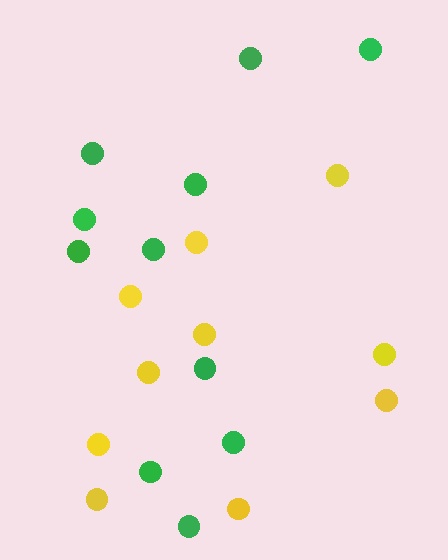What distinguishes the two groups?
There are 2 groups: one group of green circles (11) and one group of yellow circles (10).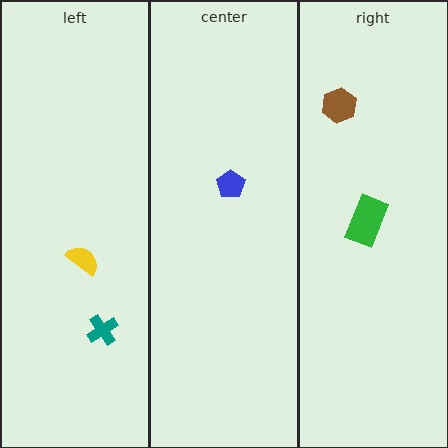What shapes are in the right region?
The green rectangle, the brown hexagon.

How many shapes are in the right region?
2.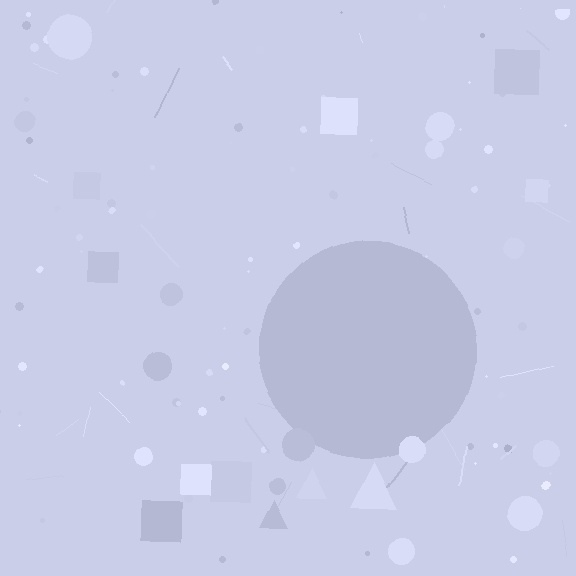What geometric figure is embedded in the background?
A circle is embedded in the background.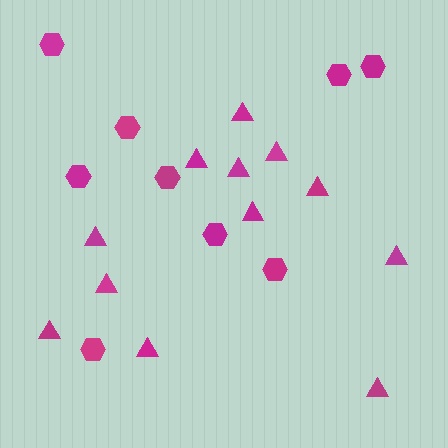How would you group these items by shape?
There are 2 groups: one group of hexagons (9) and one group of triangles (12).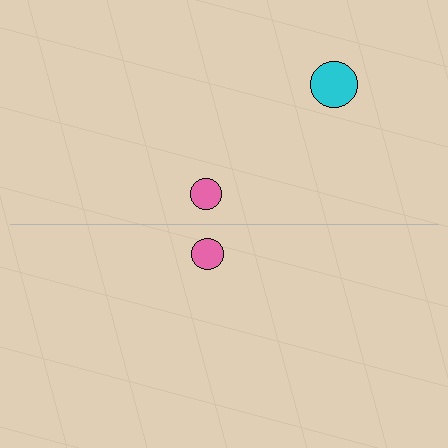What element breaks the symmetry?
A cyan circle is missing from the bottom side.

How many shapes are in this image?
There are 3 shapes in this image.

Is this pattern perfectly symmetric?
No, the pattern is not perfectly symmetric. A cyan circle is missing from the bottom side.